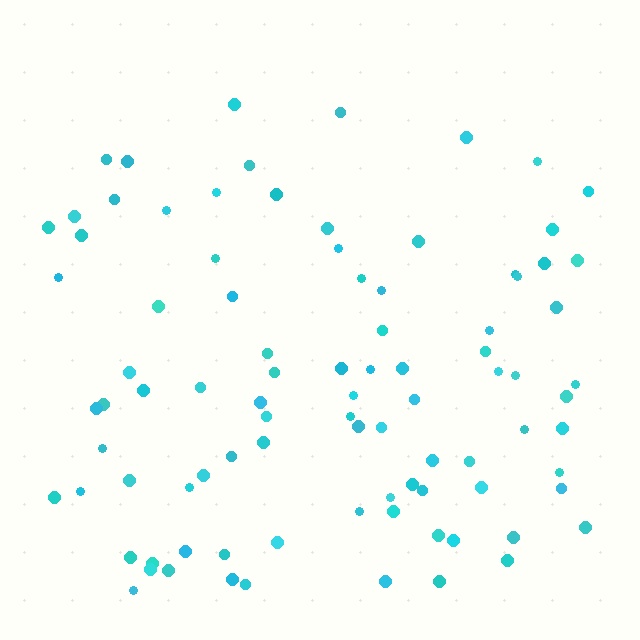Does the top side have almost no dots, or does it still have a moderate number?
Still a moderate number, just noticeably fewer than the bottom.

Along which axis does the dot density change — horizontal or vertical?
Vertical.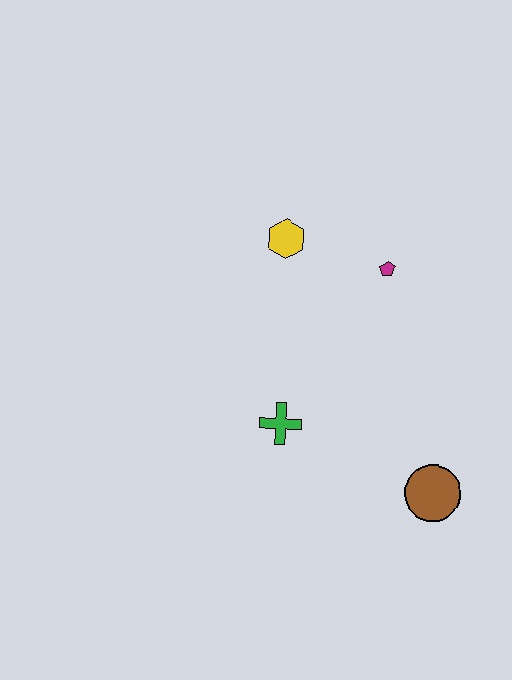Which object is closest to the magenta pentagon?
The yellow hexagon is closest to the magenta pentagon.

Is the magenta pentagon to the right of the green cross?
Yes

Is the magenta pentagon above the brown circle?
Yes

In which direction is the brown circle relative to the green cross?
The brown circle is to the right of the green cross.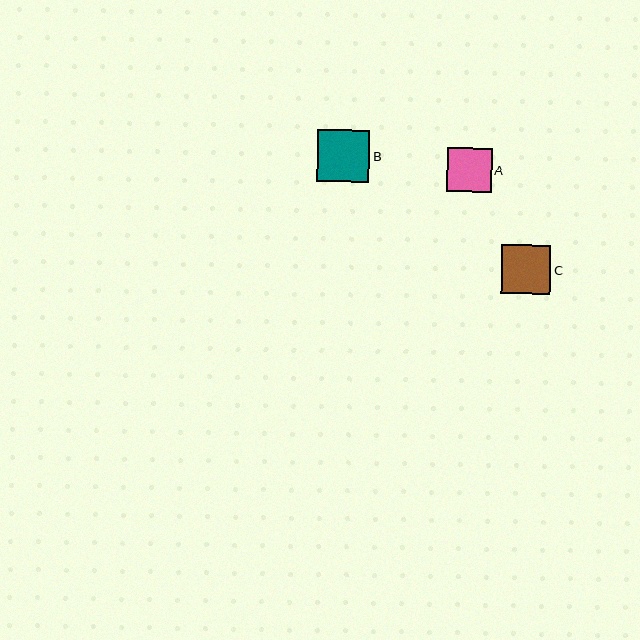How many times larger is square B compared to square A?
Square B is approximately 1.2 times the size of square A.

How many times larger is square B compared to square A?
Square B is approximately 1.2 times the size of square A.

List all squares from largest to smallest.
From largest to smallest: B, C, A.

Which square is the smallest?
Square A is the smallest with a size of approximately 44 pixels.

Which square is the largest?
Square B is the largest with a size of approximately 52 pixels.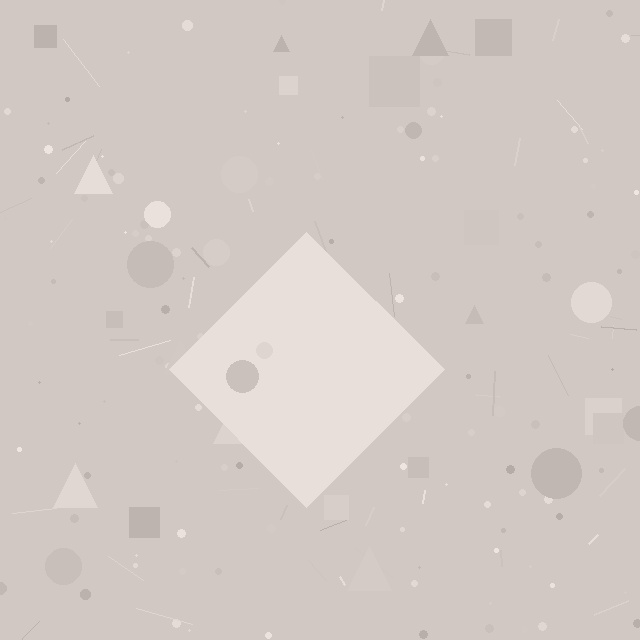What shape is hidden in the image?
A diamond is hidden in the image.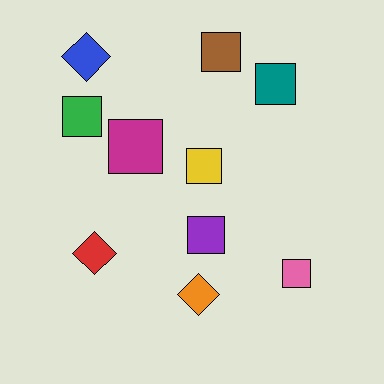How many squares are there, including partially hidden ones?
There are 7 squares.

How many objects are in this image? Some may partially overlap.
There are 10 objects.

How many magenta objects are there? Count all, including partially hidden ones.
There is 1 magenta object.